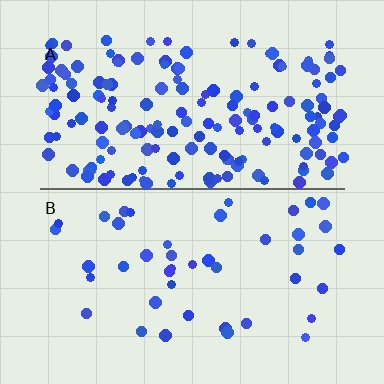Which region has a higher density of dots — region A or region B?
A (the top).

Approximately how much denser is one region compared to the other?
Approximately 3.8× — region A over region B.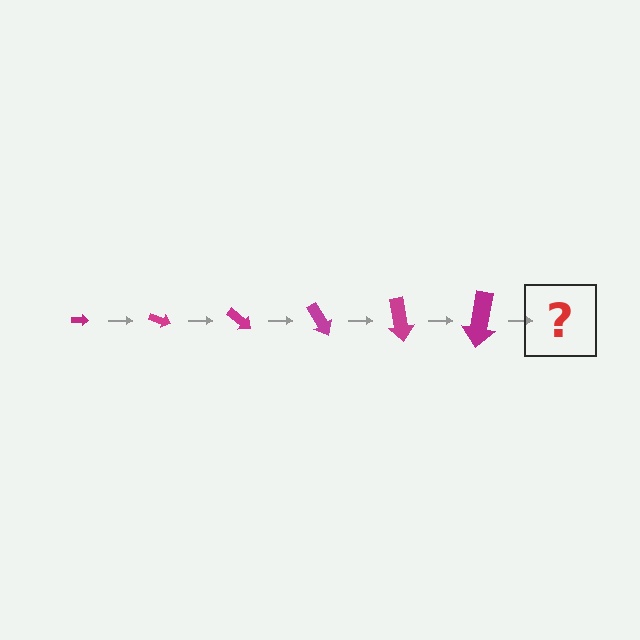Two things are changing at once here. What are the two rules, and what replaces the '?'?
The two rules are that the arrow grows larger each step and it rotates 20 degrees each step. The '?' should be an arrow, larger than the previous one and rotated 120 degrees from the start.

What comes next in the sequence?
The next element should be an arrow, larger than the previous one and rotated 120 degrees from the start.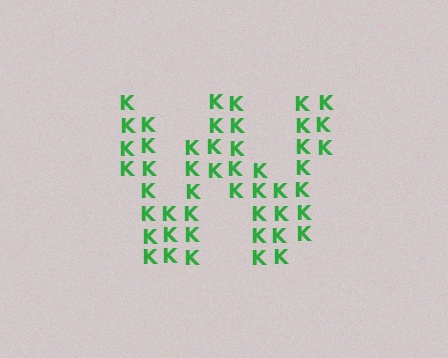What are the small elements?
The small elements are letter K's.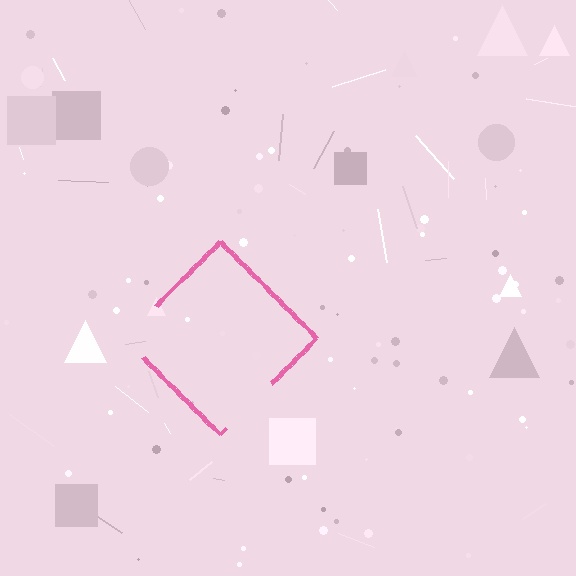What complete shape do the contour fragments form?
The contour fragments form a diamond.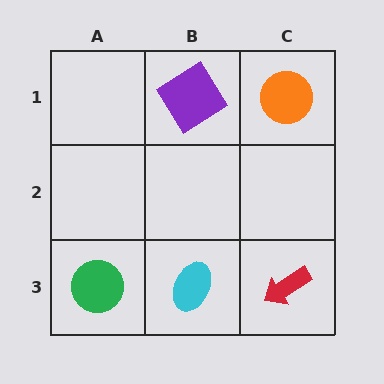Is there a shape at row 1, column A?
No, that cell is empty.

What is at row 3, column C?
A red arrow.